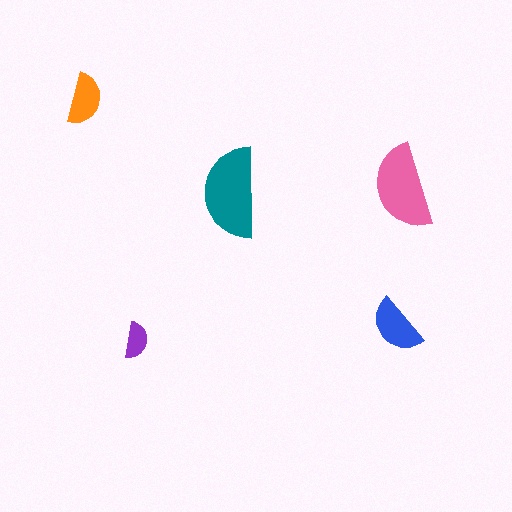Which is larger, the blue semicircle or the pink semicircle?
The pink one.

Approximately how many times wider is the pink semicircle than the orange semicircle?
About 1.5 times wider.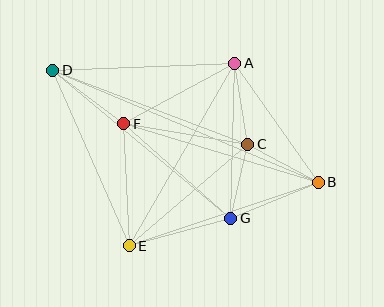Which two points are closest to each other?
Points C and G are closest to each other.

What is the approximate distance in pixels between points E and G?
The distance between E and G is approximately 105 pixels.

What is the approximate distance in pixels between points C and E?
The distance between C and E is approximately 156 pixels.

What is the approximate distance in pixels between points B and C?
The distance between B and C is approximately 80 pixels.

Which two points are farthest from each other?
Points B and D are farthest from each other.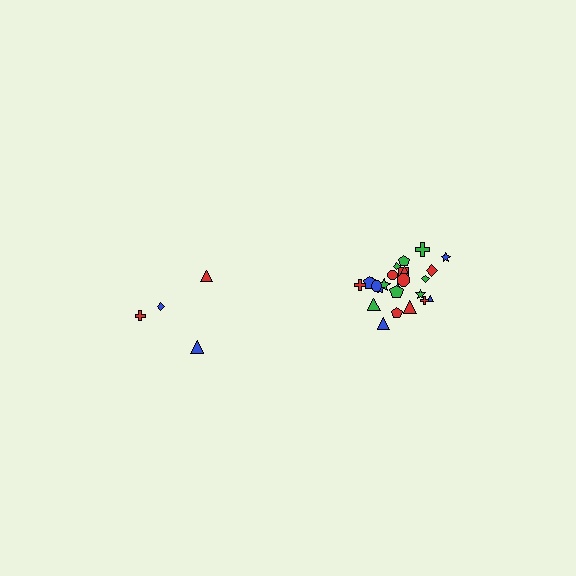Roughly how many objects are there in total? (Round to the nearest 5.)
Roughly 30 objects in total.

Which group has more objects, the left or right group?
The right group.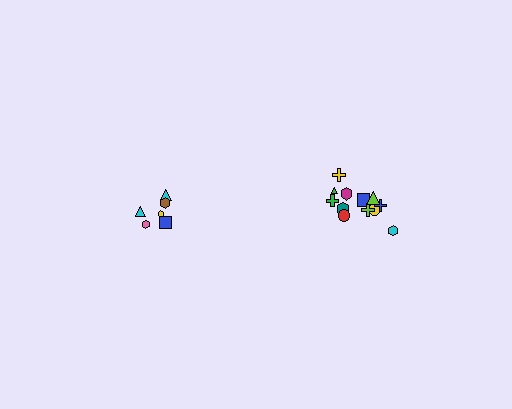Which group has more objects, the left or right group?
The right group.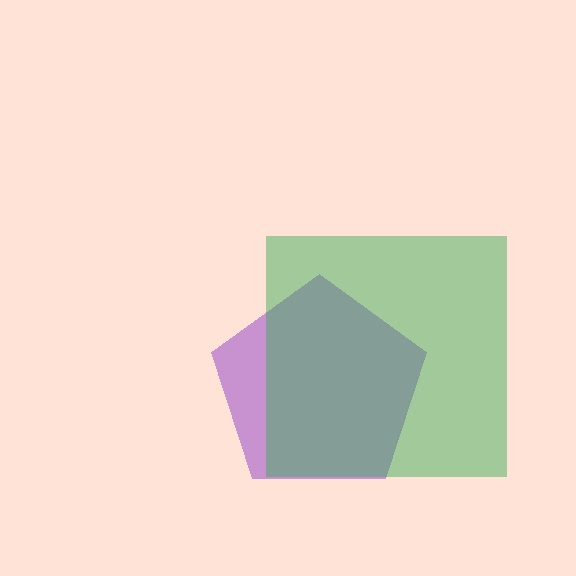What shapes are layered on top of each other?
The layered shapes are: a purple pentagon, a green square.